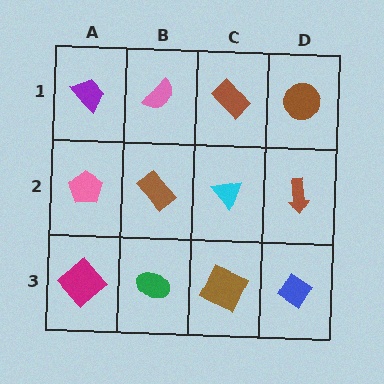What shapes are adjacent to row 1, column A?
A pink pentagon (row 2, column A), a pink semicircle (row 1, column B).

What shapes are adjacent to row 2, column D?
A brown circle (row 1, column D), a blue diamond (row 3, column D), a cyan triangle (row 2, column C).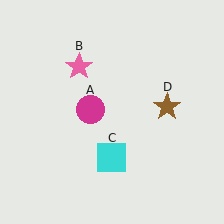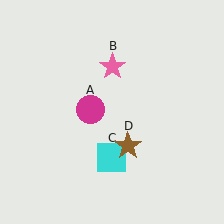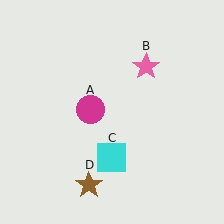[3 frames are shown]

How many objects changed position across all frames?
2 objects changed position: pink star (object B), brown star (object D).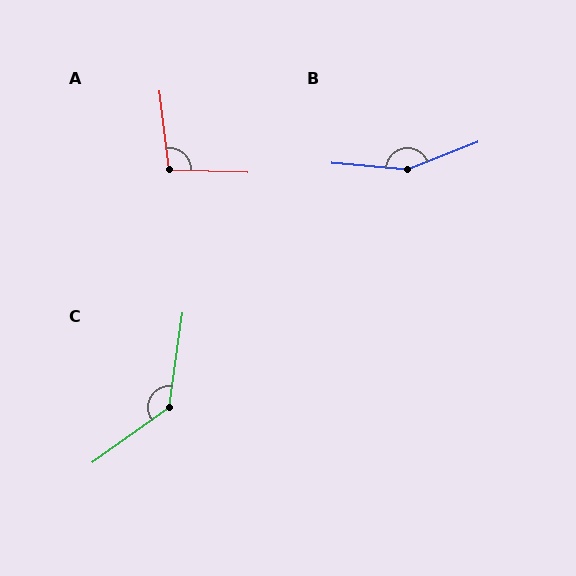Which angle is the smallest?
A, at approximately 99 degrees.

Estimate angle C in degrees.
Approximately 134 degrees.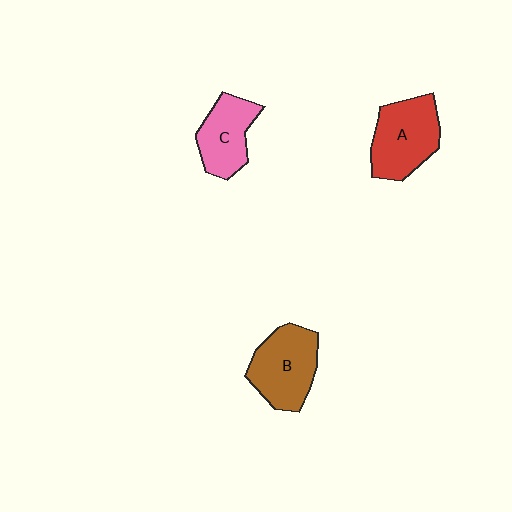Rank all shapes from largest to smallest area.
From largest to smallest: B (brown), A (red), C (pink).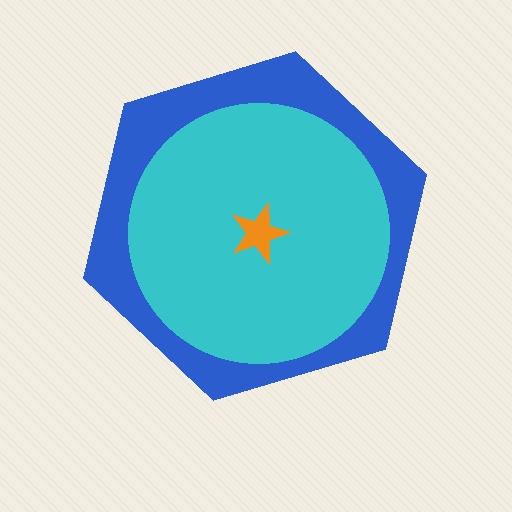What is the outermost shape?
The blue hexagon.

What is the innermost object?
The orange star.